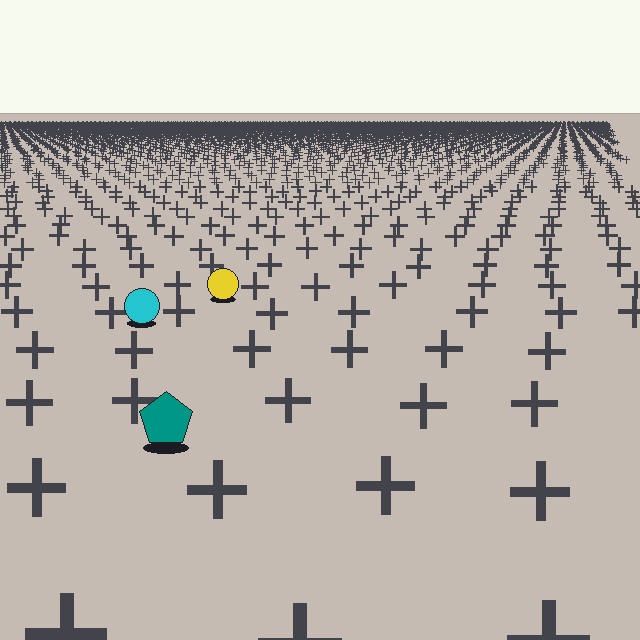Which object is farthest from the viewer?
The yellow circle is farthest from the viewer. It appears smaller and the ground texture around it is denser.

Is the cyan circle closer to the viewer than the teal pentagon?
No. The teal pentagon is closer — you can tell from the texture gradient: the ground texture is coarser near it.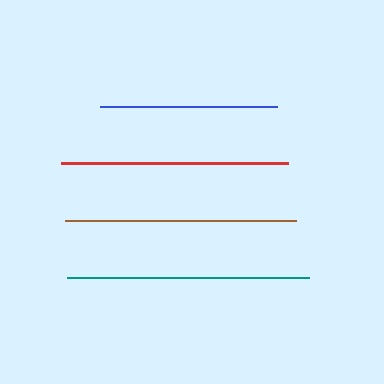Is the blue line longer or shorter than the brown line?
The brown line is longer than the blue line.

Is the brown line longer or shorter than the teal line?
The teal line is longer than the brown line.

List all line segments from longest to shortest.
From longest to shortest: teal, brown, red, blue.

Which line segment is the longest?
The teal line is the longest at approximately 242 pixels.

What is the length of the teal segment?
The teal segment is approximately 242 pixels long.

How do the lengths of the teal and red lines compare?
The teal and red lines are approximately the same length.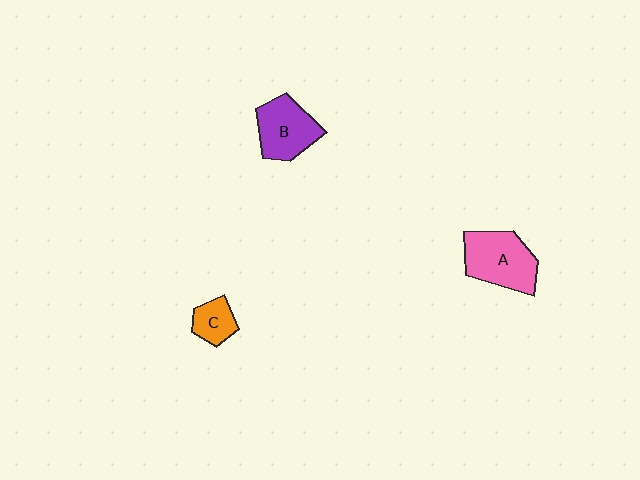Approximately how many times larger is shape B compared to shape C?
Approximately 1.9 times.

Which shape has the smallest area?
Shape C (orange).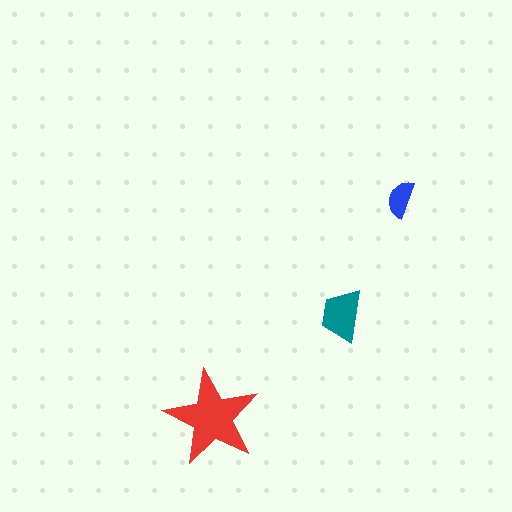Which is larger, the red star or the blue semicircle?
The red star.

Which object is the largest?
The red star.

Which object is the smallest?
The blue semicircle.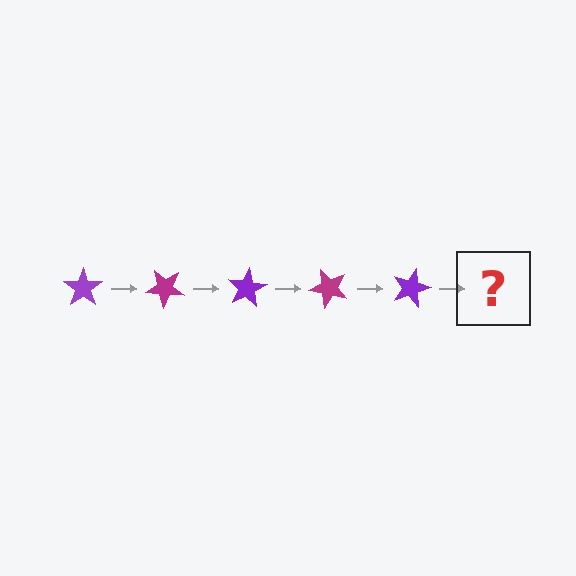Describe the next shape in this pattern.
It should be a magenta star, rotated 200 degrees from the start.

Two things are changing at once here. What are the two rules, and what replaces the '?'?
The two rules are that it rotates 40 degrees each step and the color cycles through purple and magenta. The '?' should be a magenta star, rotated 200 degrees from the start.